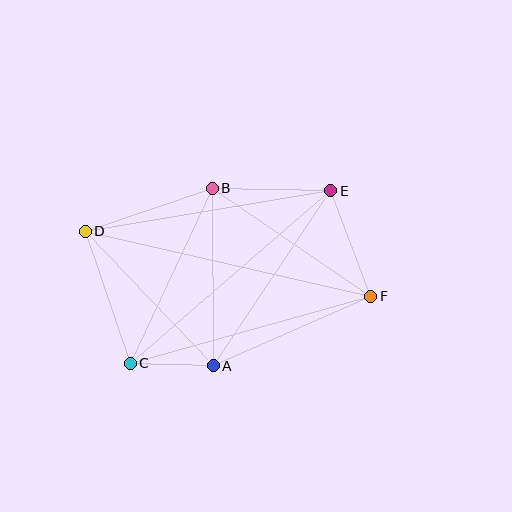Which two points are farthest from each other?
Points D and F are farthest from each other.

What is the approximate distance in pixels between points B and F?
The distance between B and F is approximately 192 pixels.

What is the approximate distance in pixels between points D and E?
The distance between D and E is approximately 249 pixels.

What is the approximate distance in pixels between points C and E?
The distance between C and E is approximately 265 pixels.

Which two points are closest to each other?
Points A and C are closest to each other.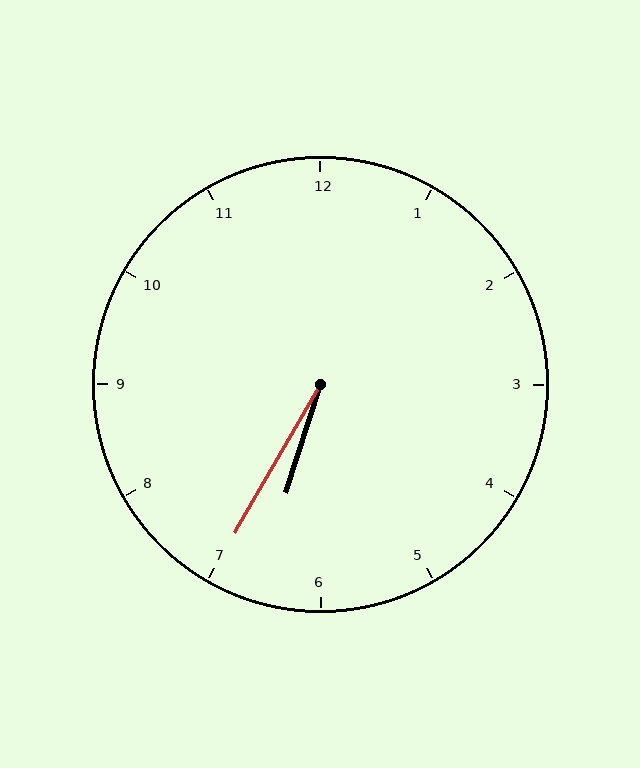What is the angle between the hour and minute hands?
Approximately 12 degrees.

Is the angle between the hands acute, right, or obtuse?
It is acute.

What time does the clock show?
6:35.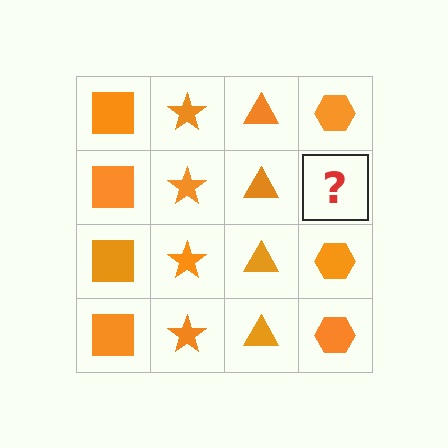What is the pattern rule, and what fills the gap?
The rule is that each column has a consistent shape. The gap should be filled with an orange hexagon.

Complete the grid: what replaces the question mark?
The question mark should be replaced with an orange hexagon.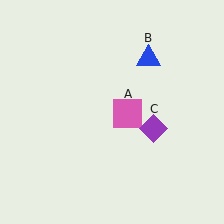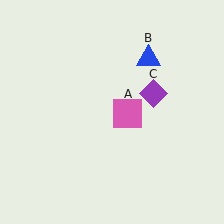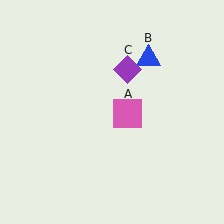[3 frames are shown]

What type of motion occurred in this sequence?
The purple diamond (object C) rotated counterclockwise around the center of the scene.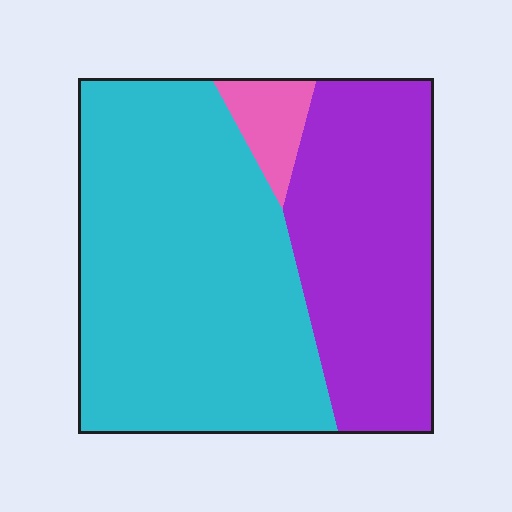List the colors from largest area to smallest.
From largest to smallest: cyan, purple, pink.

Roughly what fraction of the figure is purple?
Purple covers about 35% of the figure.